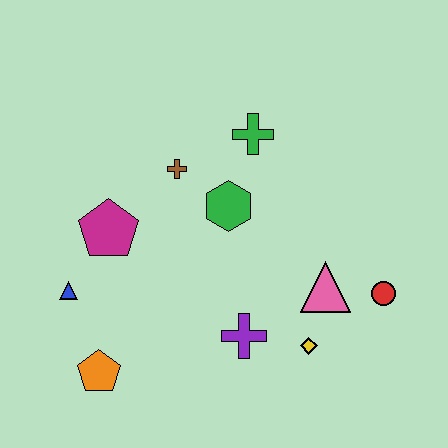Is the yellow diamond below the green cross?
Yes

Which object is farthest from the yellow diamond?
The blue triangle is farthest from the yellow diamond.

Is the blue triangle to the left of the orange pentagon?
Yes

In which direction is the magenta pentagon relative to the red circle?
The magenta pentagon is to the left of the red circle.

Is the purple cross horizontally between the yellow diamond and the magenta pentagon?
Yes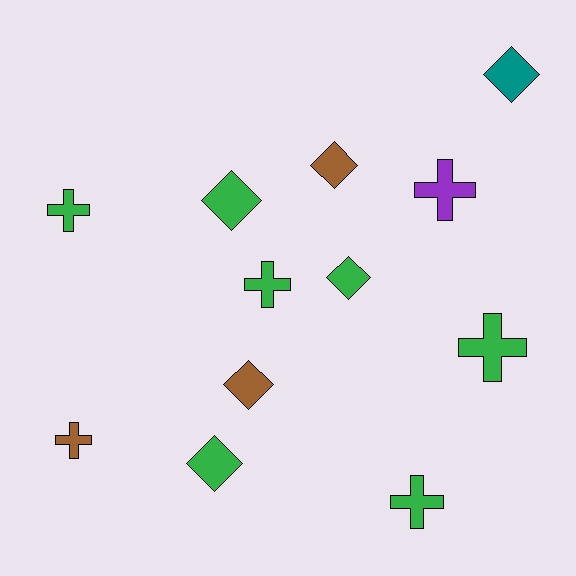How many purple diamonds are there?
There are no purple diamonds.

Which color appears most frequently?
Green, with 7 objects.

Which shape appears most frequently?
Diamond, with 6 objects.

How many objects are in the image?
There are 12 objects.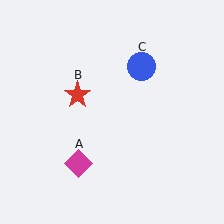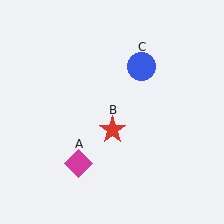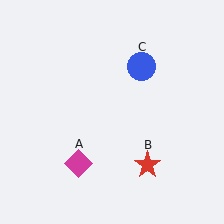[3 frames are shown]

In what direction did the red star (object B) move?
The red star (object B) moved down and to the right.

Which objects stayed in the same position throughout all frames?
Magenta diamond (object A) and blue circle (object C) remained stationary.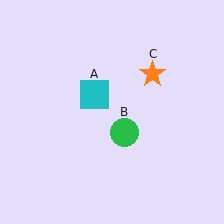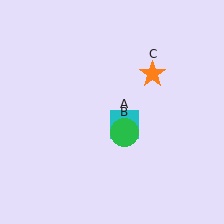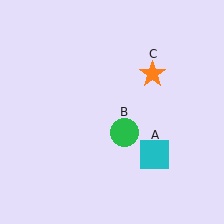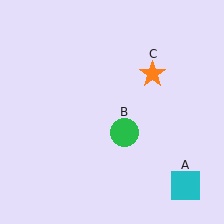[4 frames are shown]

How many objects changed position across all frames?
1 object changed position: cyan square (object A).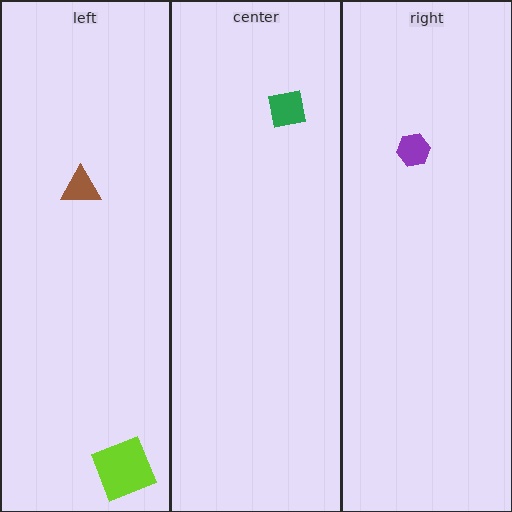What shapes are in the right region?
The purple hexagon.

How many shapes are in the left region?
2.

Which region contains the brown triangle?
The left region.